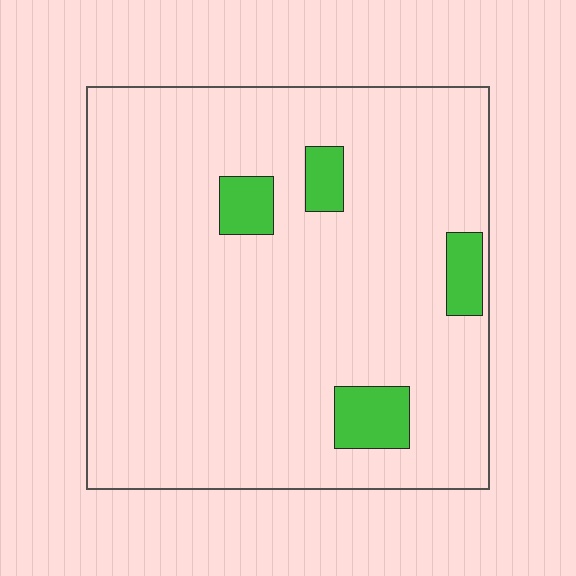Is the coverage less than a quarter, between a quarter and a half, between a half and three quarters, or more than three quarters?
Less than a quarter.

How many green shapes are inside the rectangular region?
4.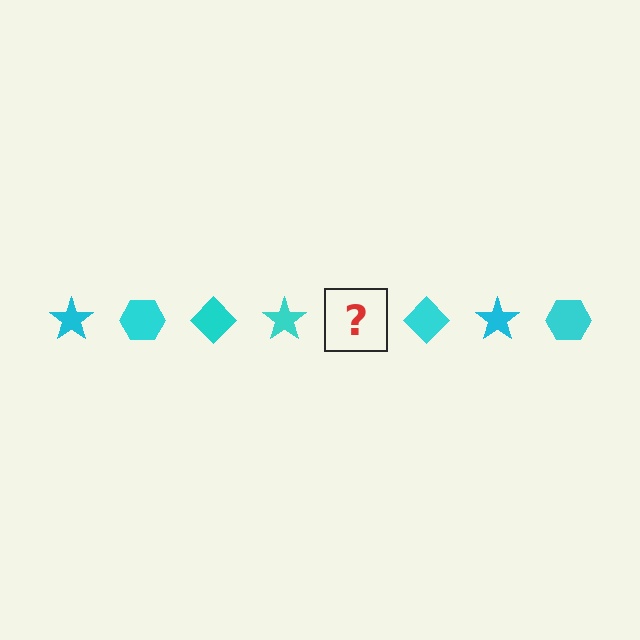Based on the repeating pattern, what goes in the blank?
The blank should be a cyan hexagon.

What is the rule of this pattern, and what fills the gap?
The rule is that the pattern cycles through star, hexagon, diamond shapes in cyan. The gap should be filled with a cyan hexagon.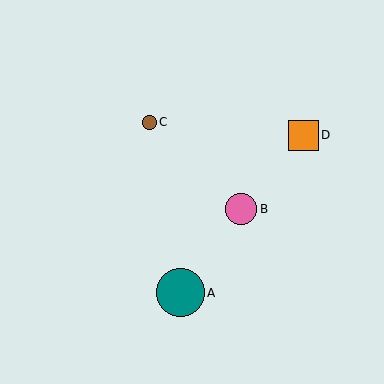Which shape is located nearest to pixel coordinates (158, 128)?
The brown circle (labeled C) at (149, 122) is nearest to that location.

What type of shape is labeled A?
Shape A is a teal circle.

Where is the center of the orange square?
The center of the orange square is at (303, 135).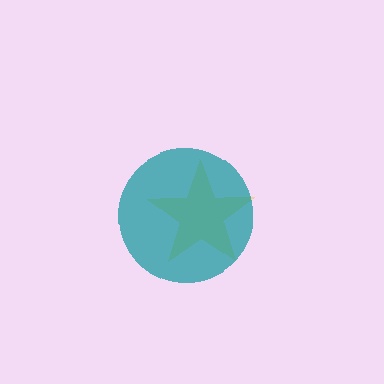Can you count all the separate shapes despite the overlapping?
Yes, there are 2 separate shapes.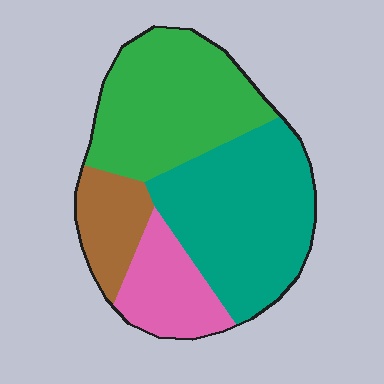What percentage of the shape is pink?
Pink takes up about one sixth (1/6) of the shape.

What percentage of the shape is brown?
Brown covers about 10% of the shape.